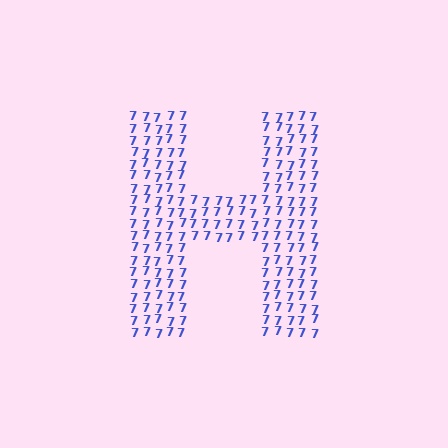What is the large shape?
The large shape is the letter H.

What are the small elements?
The small elements are digit 7's.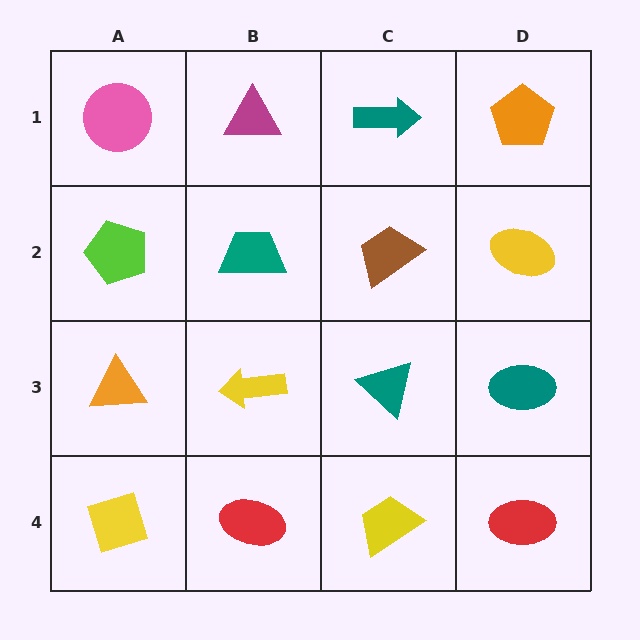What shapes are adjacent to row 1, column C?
A brown trapezoid (row 2, column C), a magenta triangle (row 1, column B), an orange pentagon (row 1, column D).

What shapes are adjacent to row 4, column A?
An orange triangle (row 3, column A), a red ellipse (row 4, column B).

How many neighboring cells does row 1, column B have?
3.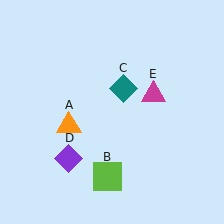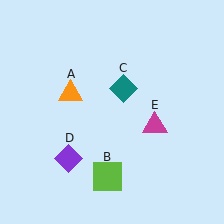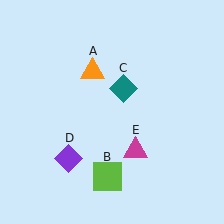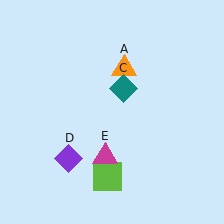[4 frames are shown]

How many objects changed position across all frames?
2 objects changed position: orange triangle (object A), magenta triangle (object E).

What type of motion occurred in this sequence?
The orange triangle (object A), magenta triangle (object E) rotated clockwise around the center of the scene.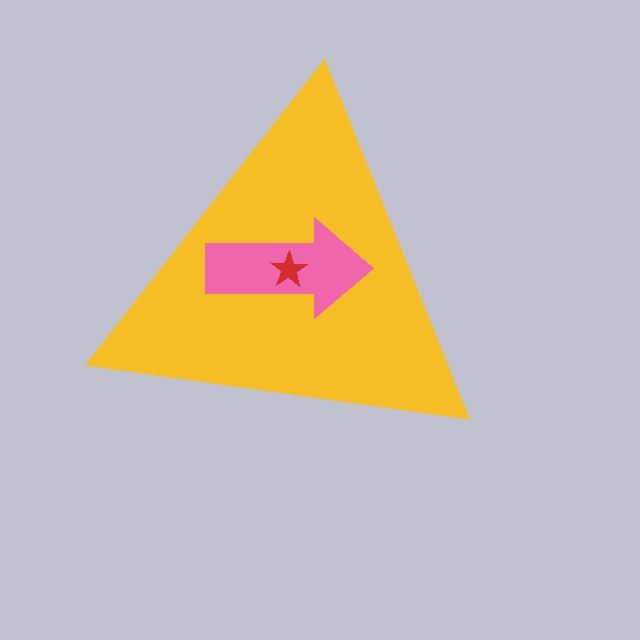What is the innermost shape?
The red star.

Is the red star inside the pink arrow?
Yes.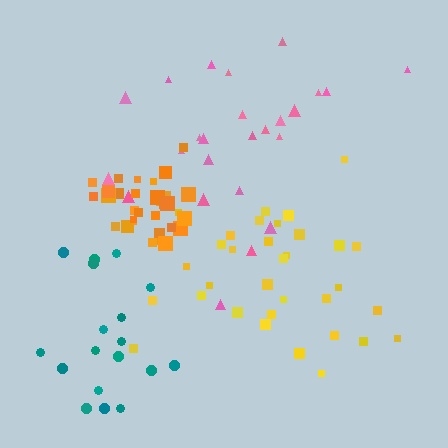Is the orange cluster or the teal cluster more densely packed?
Orange.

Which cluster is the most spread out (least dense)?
Pink.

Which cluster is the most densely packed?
Orange.